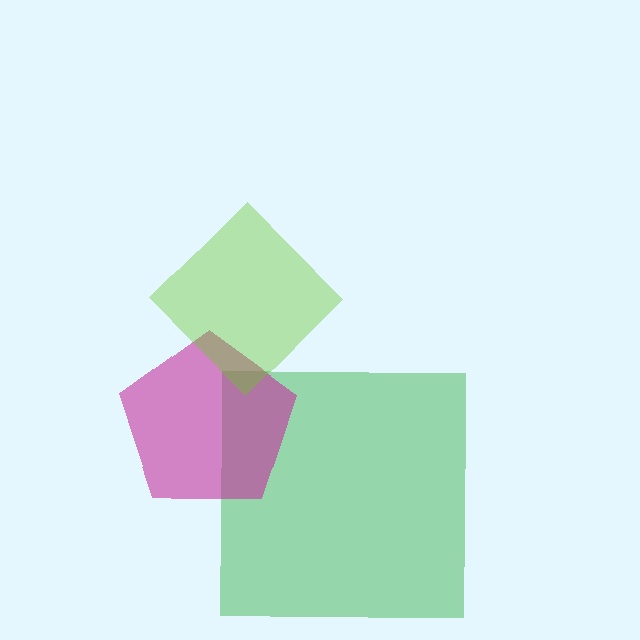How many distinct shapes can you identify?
There are 3 distinct shapes: a green square, a magenta pentagon, a lime diamond.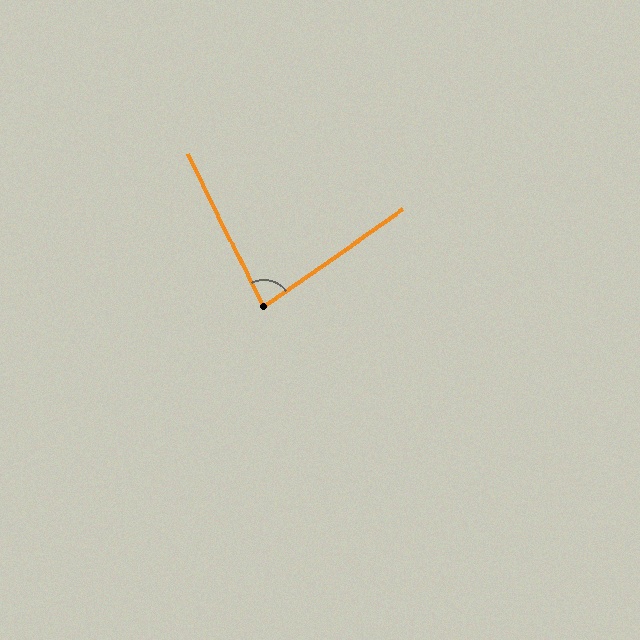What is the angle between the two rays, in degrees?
Approximately 81 degrees.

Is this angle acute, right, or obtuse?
It is acute.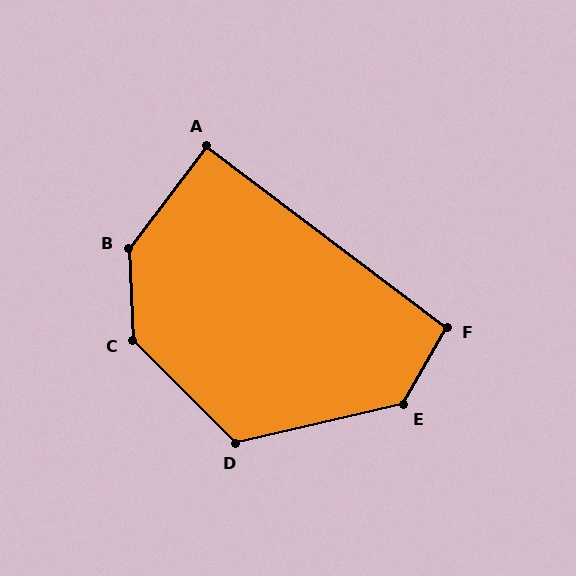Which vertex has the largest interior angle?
B, at approximately 141 degrees.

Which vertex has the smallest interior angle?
A, at approximately 90 degrees.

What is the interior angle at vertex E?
Approximately 133 degrees (obtuse).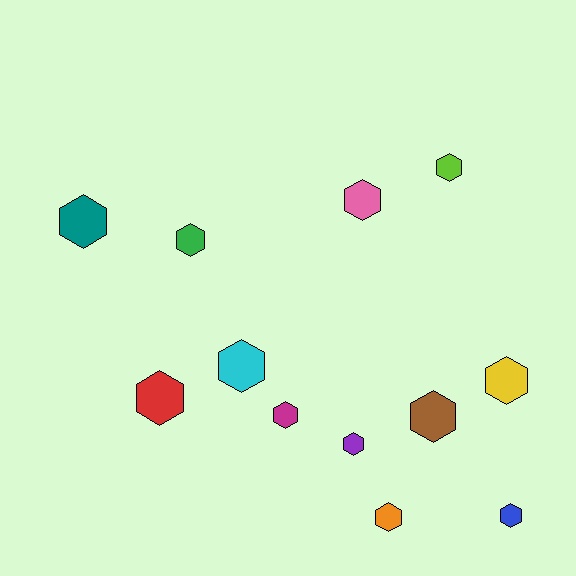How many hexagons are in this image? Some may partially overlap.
There are 12 hexagons.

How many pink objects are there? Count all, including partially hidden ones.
There is 1 pink object.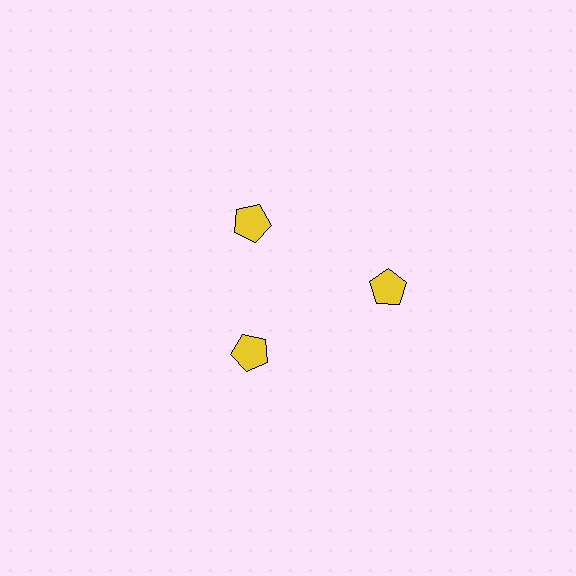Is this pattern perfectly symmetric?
No. The 3 yellow pentagons are arranged in a ring, but one element near the 3 o'clock position is pushed outward from the center, breaking the 3-fold rotational symmetry.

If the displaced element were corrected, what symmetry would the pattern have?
It would have 3-fold rotational symmetry — the pattern would map onto itself every 120 degrees.